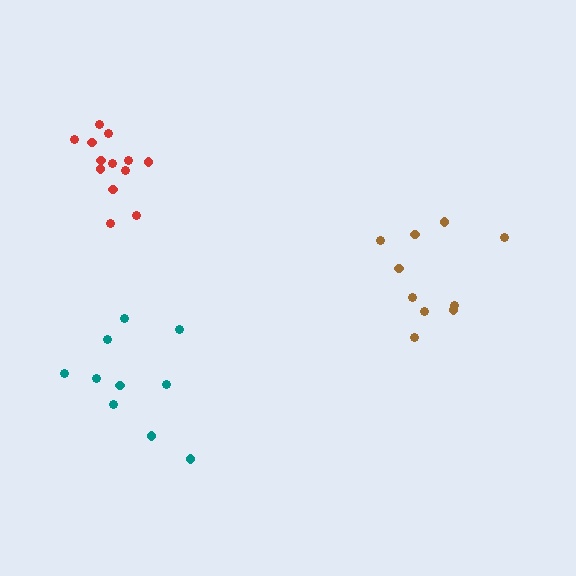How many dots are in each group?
Group 1: 10 dots, Group 2: 13 dots, Group 3: 10 dots (33 total).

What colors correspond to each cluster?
The clusters are colored: teal, red, brown.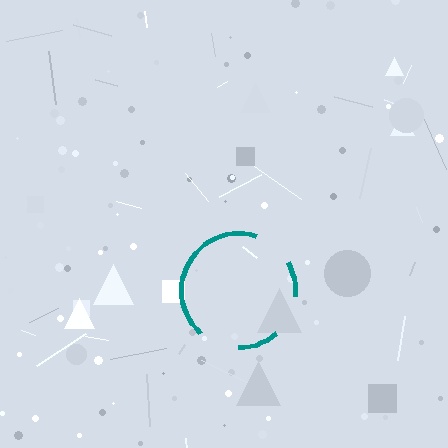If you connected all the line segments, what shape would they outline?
They would outline a circle.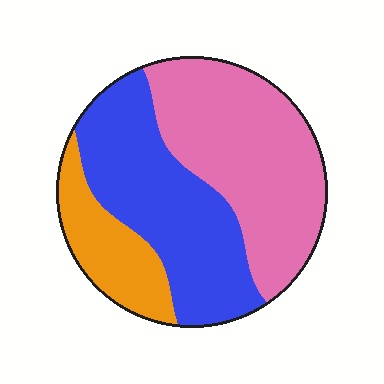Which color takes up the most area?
Pink, at roughly 45%.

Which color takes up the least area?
Orange, at roughly 15%.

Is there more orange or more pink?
Pink.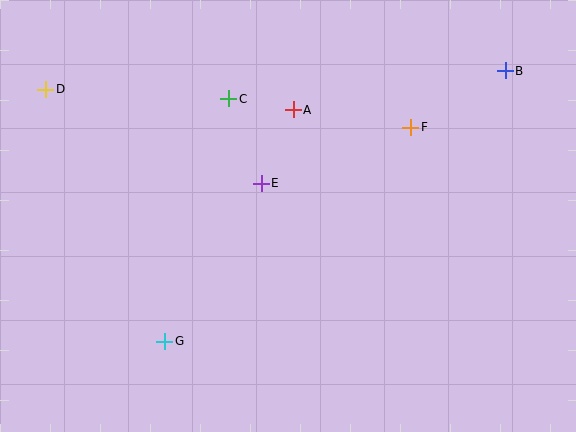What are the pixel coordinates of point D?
Point D is at (46, 89).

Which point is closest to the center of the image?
Point E at (261, 183) is closest to the center.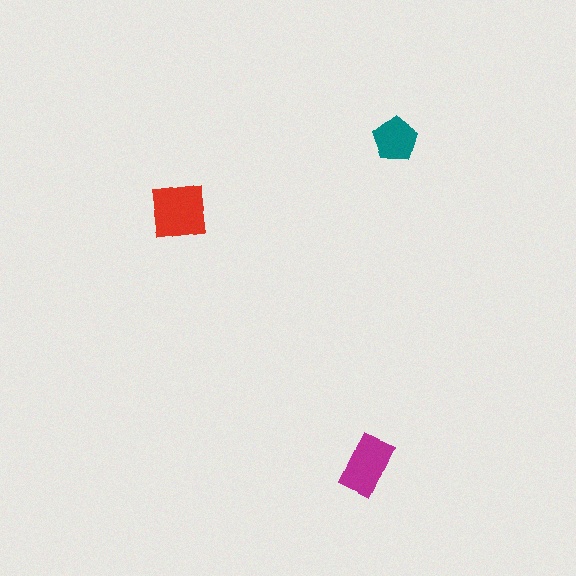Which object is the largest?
The red square.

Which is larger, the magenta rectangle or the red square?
The red square.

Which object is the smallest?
The teal pentagon.